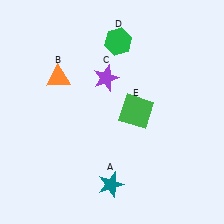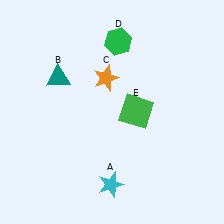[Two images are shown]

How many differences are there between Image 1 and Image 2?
There are 3 differences between the two images.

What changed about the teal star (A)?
In Image 1, A is teal. In Image 2, it changed to cyan.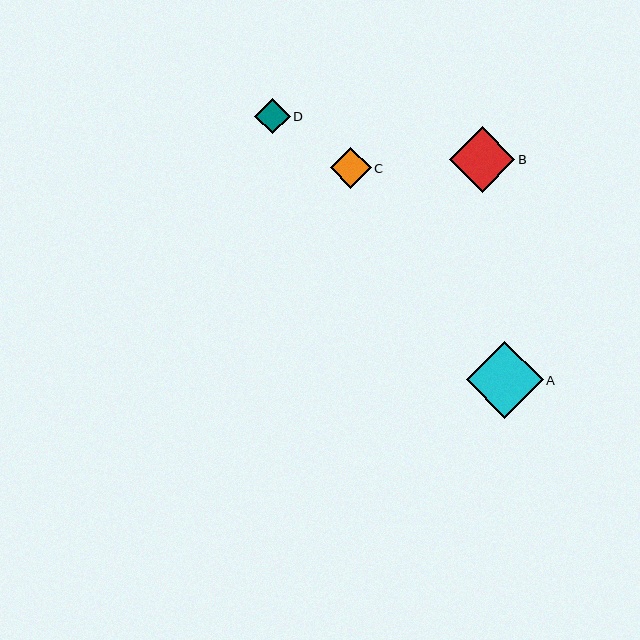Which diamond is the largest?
Diamond A is the largest with a size of approximately 77 pixels.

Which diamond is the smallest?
Diamond D is the smallest with a size of approximately 35 pixels.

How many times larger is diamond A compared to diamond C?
Diamond A is approximately 1.9 times the size of diamond C.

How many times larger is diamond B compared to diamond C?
Diamond B is approximately 1.6 times the size of diamond C.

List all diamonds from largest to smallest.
From largest to smallest: A, B, C, D.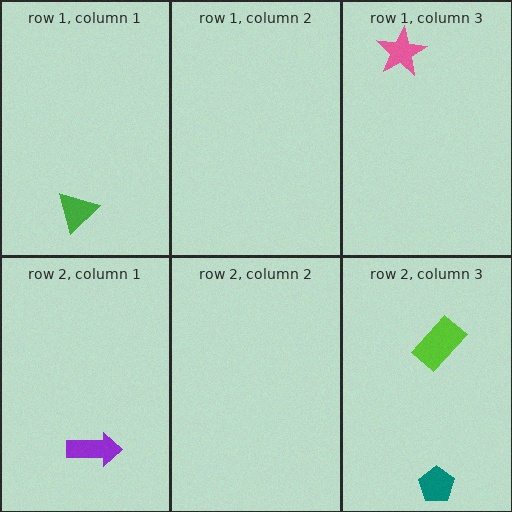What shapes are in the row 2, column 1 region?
The purple arrow.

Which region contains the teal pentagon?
The row 2, column 3 region.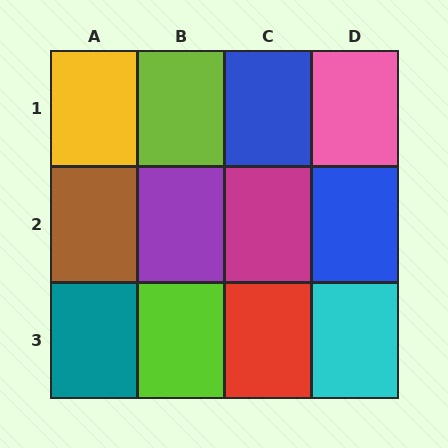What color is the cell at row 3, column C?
Red.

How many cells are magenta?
1 cell is magenta.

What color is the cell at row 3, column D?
Cyan.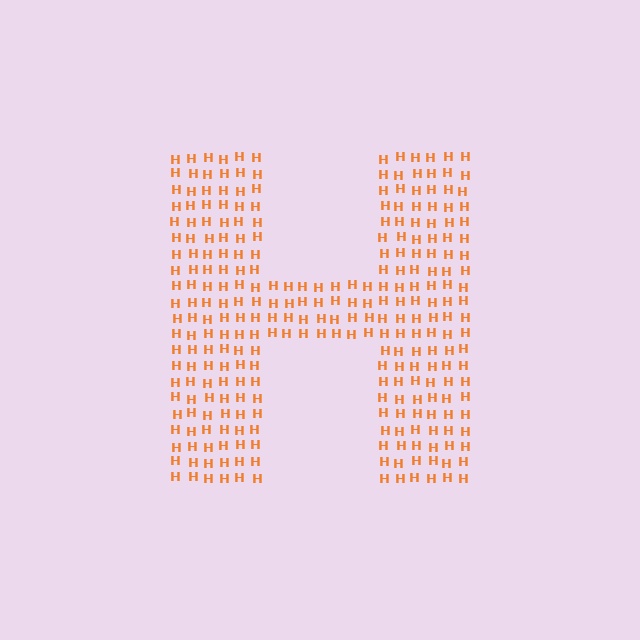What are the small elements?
The small elements are letter H's.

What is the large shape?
The large shape is the letter H.